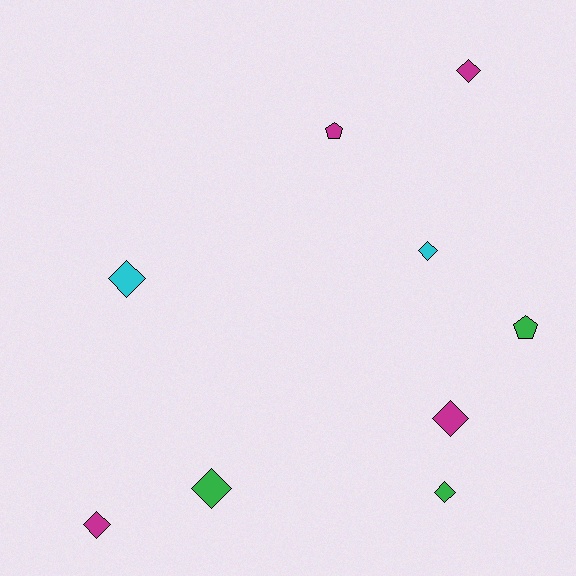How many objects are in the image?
There are 9 objects.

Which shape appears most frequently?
Diamond, with 7 objects.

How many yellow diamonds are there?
There are no yellow diamonds.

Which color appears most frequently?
Magenta, with 4 objects.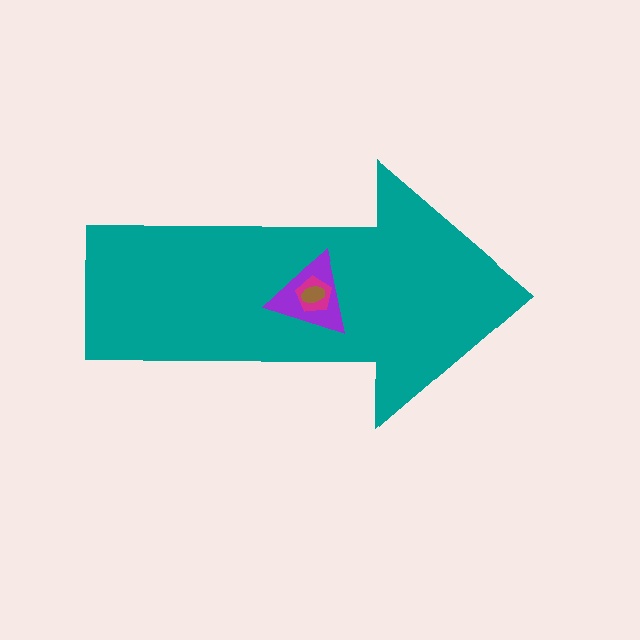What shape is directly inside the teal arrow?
The purple triangle.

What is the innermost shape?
The brown ellipse.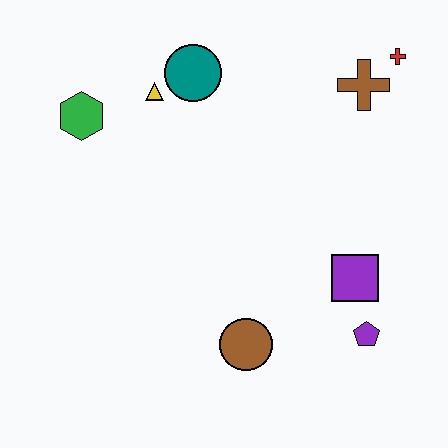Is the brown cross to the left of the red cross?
Yes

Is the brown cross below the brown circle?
No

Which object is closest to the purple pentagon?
The purple square is closest to the purple pentagon.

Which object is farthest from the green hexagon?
The purple pentagon is farthest from the green hexagon.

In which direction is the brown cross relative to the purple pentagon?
The brown cross is above the purple pentagon.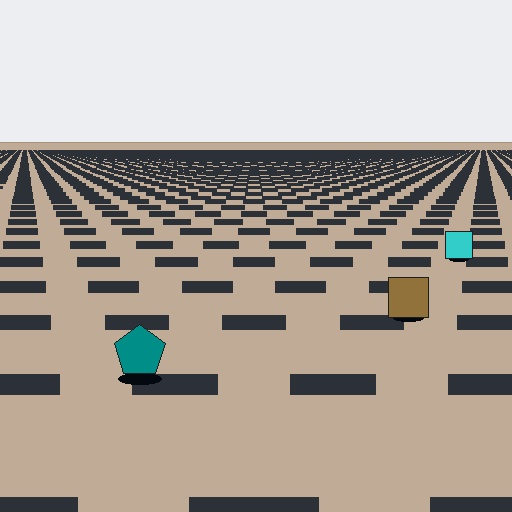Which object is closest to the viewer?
The teal pentagon is closest. The texture marks near it are larger and more spread out.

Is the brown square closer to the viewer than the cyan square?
Yes. The brown square is closer — you can tell from the texture gradient: the ground texture is coarser near it.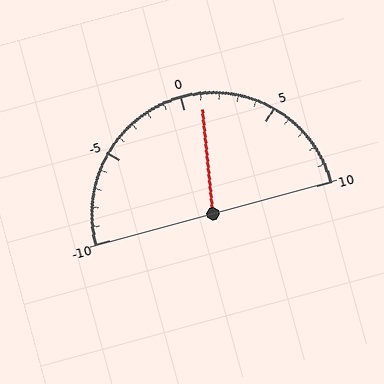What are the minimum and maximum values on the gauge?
The gauge ranges from -10 to 10.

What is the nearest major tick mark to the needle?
The nearest major tick mark is 0.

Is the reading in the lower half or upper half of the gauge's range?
The reading is in the upper half of the range (-10 to 10).